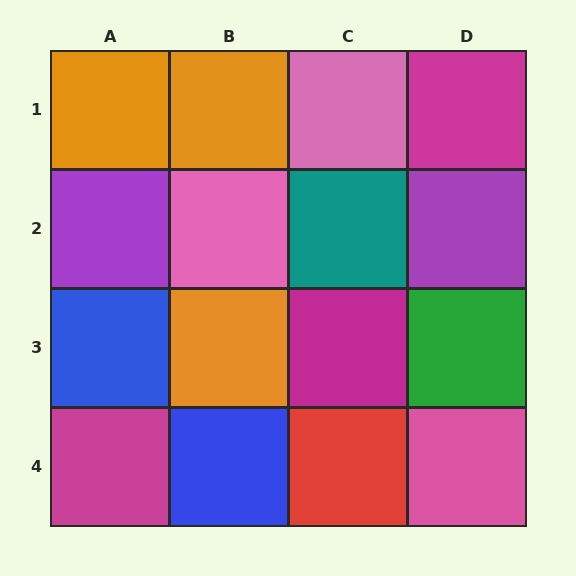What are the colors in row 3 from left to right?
Blue, orange, magenta, green.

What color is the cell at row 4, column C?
Red.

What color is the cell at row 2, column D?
Purple.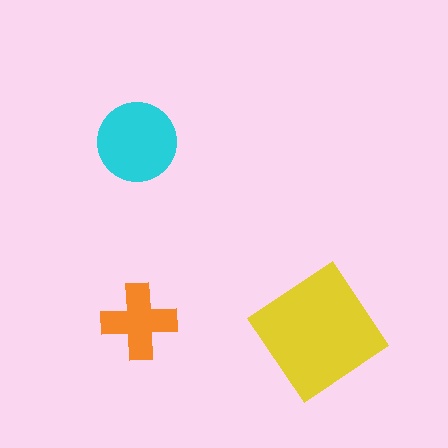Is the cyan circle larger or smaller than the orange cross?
Larger.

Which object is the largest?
The yellow diamond.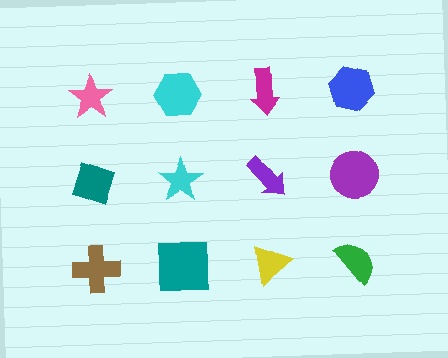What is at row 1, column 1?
A pink star.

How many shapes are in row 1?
4 shapes.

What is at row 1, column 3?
A magenta arrow.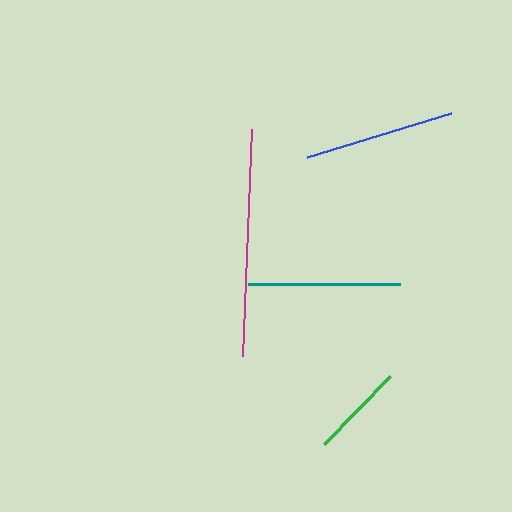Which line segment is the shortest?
The green line is the shortest at approximately 95 pixels.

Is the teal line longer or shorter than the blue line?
The teal line is longer than the blue line.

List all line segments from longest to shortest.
From longest to shortest: magenta, teal, blue, green.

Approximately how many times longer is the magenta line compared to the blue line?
The magenta line is approximately 1.5 times the length of the blue line.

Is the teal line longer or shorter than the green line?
The teal line is longer than the green line.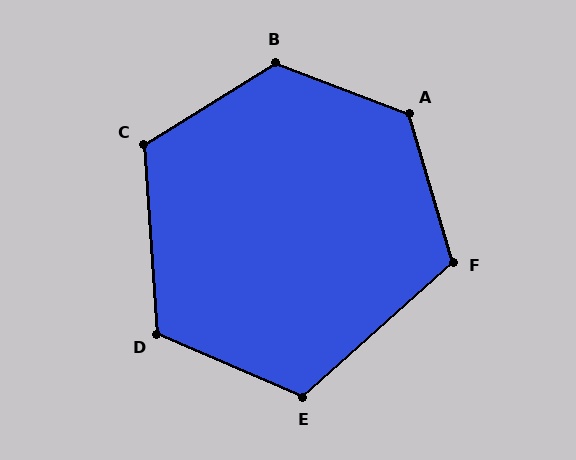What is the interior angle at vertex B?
Approximately 127 degrees (obtuse).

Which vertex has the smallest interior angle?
E, at approximately 115 degrees.